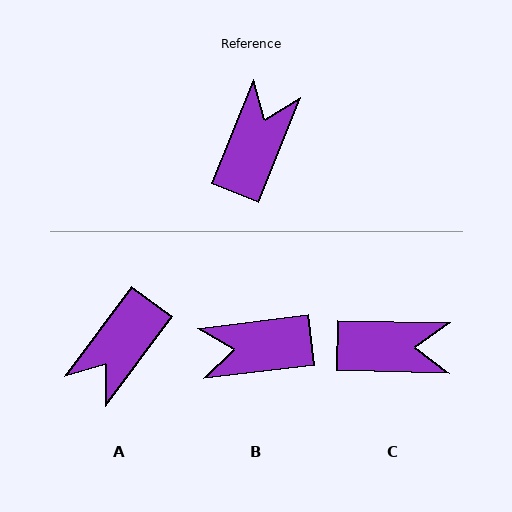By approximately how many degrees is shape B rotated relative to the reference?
Approximately 118 degrees counter-clockwise.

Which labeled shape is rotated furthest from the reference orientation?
A, about 165 degrees away.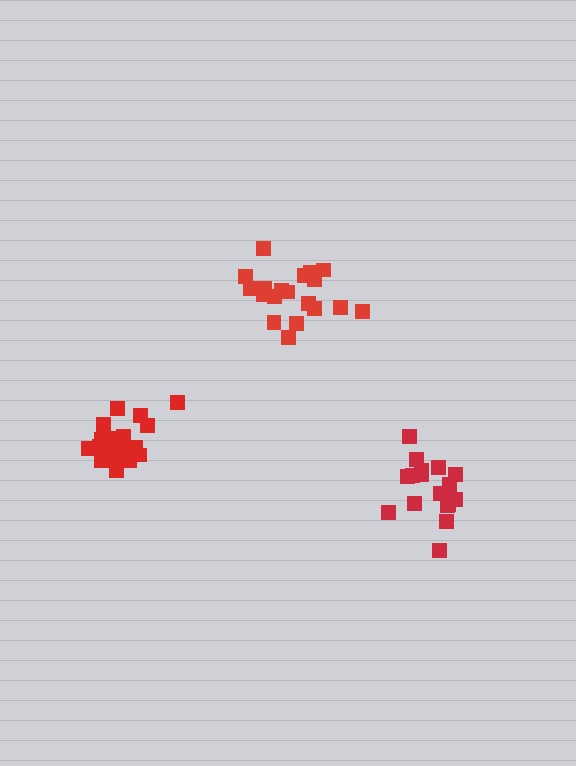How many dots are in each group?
Group 1: 19 dots, Group 2: 18 dots, Group 3: 19 dots (56 total).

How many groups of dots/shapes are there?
There are 3 groups.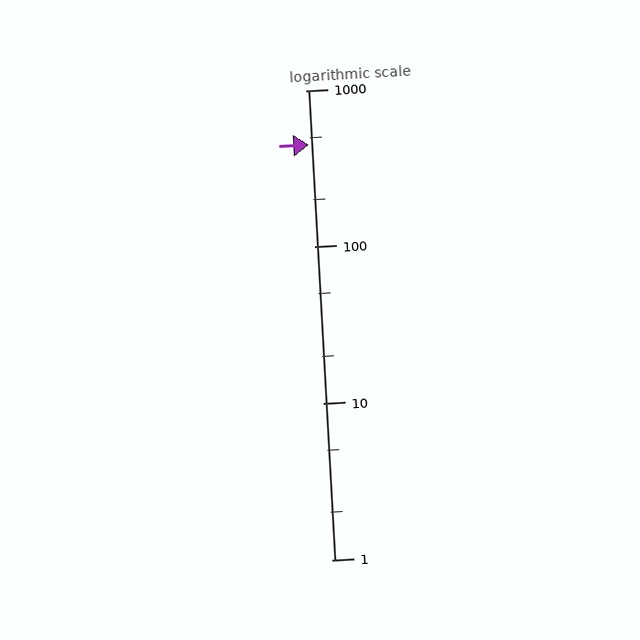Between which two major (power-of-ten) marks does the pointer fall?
The pointer is between 100 and 1000.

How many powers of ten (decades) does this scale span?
The scale spans 3 decades, from 1 to 1000.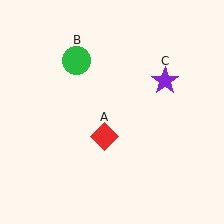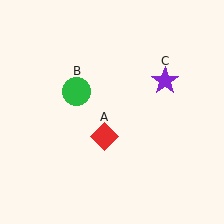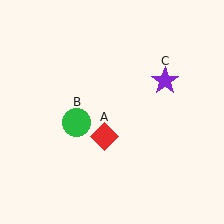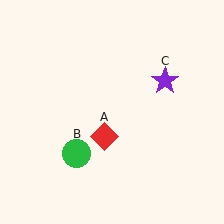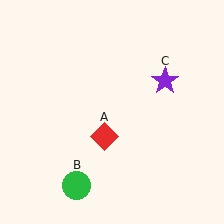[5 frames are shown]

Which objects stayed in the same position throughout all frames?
Red diamond (object A) and purple star (object C) remained stationary.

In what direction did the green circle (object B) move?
The green circle (object B) moved down.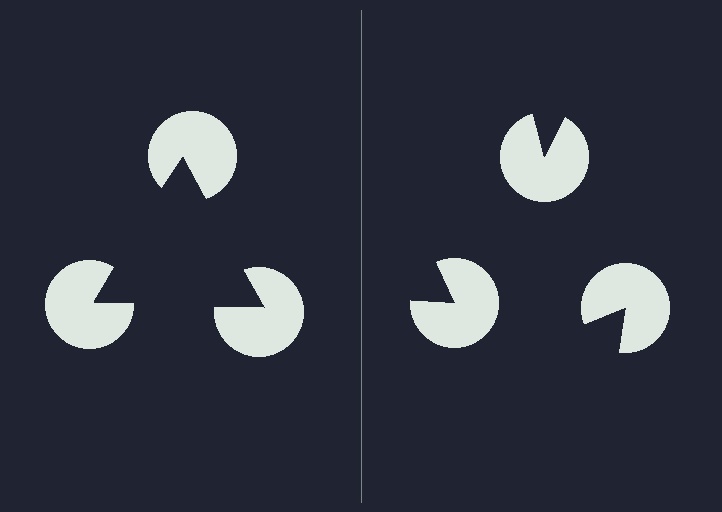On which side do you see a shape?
An illusory triangle appears on the left side. On the right side the wedge cuts are rotated, so no coherent shape forms.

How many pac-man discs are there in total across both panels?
6 — 3 on each side.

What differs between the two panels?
The pac-man discs are positioned identically on both sides; only the wedge orientations differ. On the left they align to a triangle; on the right they are misaligned.